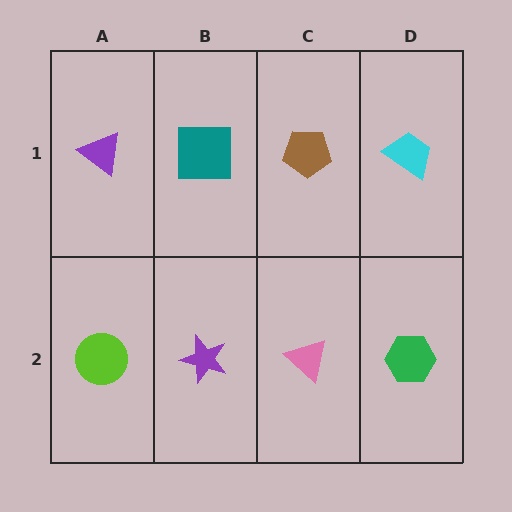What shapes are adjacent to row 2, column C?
A brown pentagon (row 1, column C), a purple star (row 2, column B), a green hexagon (row 2, column D).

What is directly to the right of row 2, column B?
A pink triangle.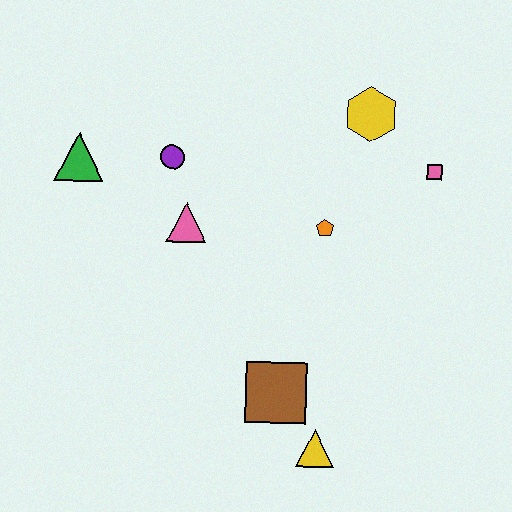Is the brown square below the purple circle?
Yes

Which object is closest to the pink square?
The yellow hexagon is closest to the pink square.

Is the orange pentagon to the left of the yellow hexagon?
Yes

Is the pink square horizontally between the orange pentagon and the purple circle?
No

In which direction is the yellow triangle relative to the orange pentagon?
The yellow triangle is below the orange pentagon.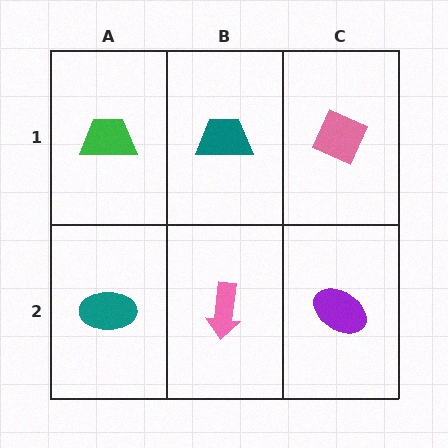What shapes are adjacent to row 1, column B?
A pink arrow (row 2, column B), a green trapezoid (row 1, column A), a pink diamond (row 1, column C).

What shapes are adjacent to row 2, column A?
A green trapezoid (row 1, column A), a pink arrow (row 2, column B).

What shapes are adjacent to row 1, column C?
A purple ellipse (row 2, column C), a teal trapezoid (row 1, column B).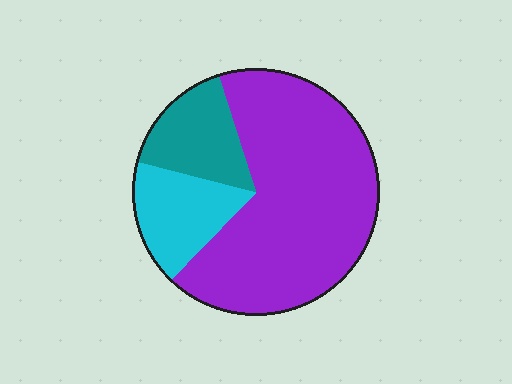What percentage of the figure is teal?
Teal takes up about one sixth (1/6) of the figure.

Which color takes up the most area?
Purple, at roughly 65%.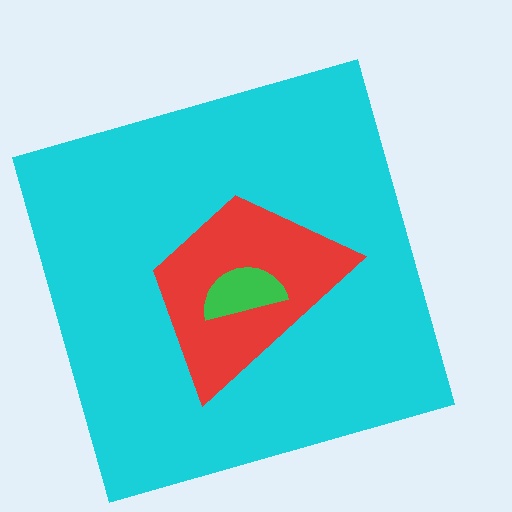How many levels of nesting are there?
3.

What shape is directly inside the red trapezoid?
The green semicircle.